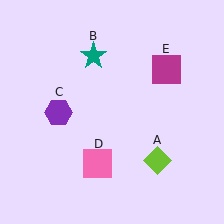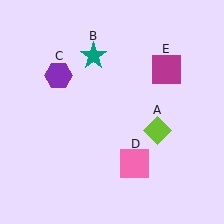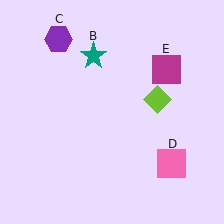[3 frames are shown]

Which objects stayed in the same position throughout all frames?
Teal star (object B) and magenta square (object E) remained stationary.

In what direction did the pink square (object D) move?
The pink square (object D) moved right.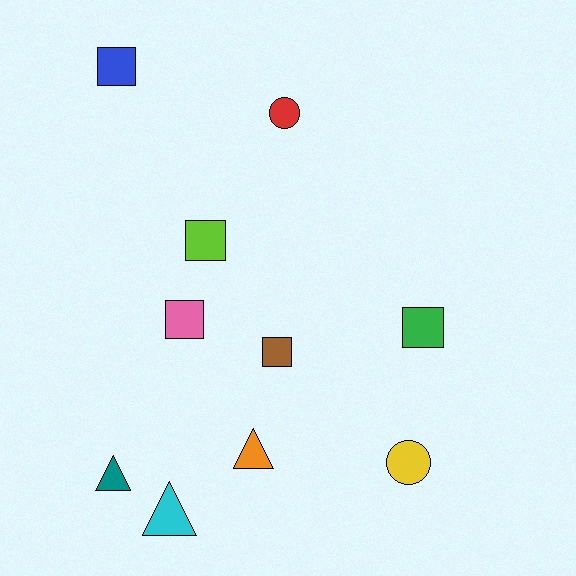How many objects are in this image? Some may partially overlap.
There are 10 objects.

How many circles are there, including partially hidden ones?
There are 2 circles.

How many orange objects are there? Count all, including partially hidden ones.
There is 1 orange object.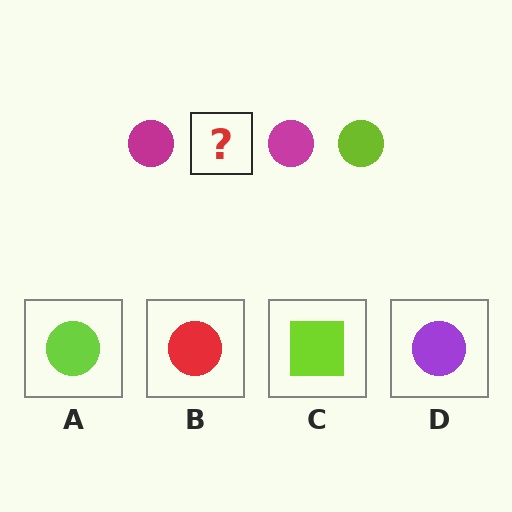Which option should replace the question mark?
Option A.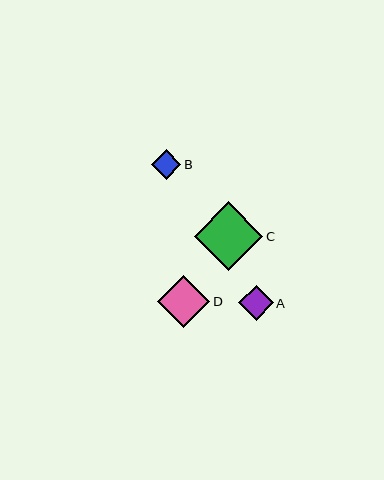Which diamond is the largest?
Diamond C is the largest with a size of approximately 68 pixels.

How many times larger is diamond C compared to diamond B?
Diamond C is approximately 2.3 times the size of diamond B.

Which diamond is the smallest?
Diamond B is the smallest with a size of approximately 29 pixels.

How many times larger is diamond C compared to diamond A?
Diamond C is approximately 2.0 times the size of diamond A.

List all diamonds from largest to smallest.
From largest to smallest: C, D, A, B.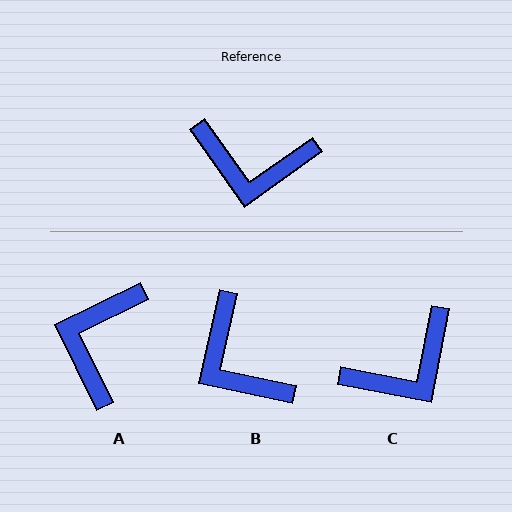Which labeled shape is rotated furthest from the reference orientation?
A, about 99 degrees away.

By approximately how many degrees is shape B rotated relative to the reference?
Approximately 48 degrees clockwise.